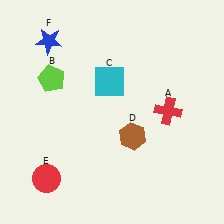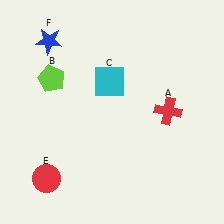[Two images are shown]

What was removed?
The brown hexagon (D) was removed in Image 2.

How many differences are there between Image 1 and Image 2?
There is 1 difference between the two images.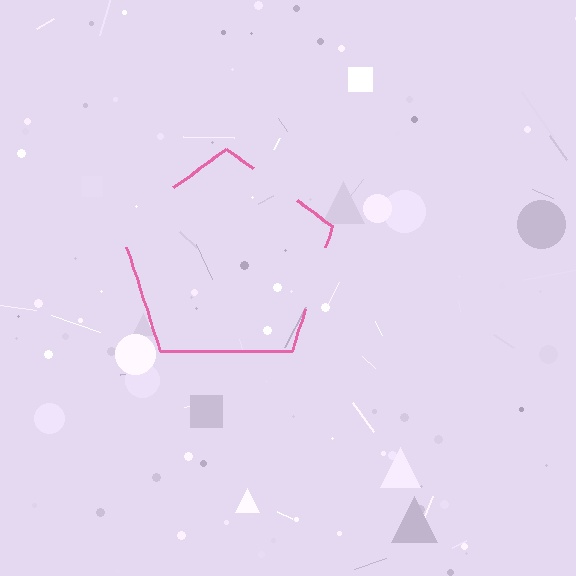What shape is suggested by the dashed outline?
The dashed outline suggests a pentagon.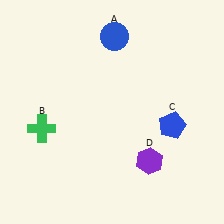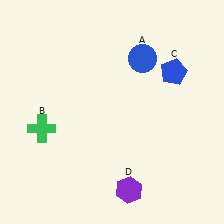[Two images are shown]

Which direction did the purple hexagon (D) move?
The purple hexagon (D) moved down.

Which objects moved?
The objects that moved are: the blue circle (A), the blue pentagon (C), the purple hexagon (D).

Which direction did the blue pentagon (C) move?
The blue pentagon (C) moved up.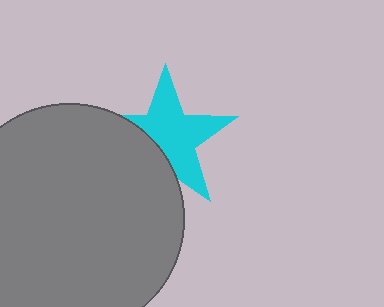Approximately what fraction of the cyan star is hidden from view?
Roughly 34% of the cyan star is hidden behind the gray circle.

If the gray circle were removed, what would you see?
You would see the complete cyan star.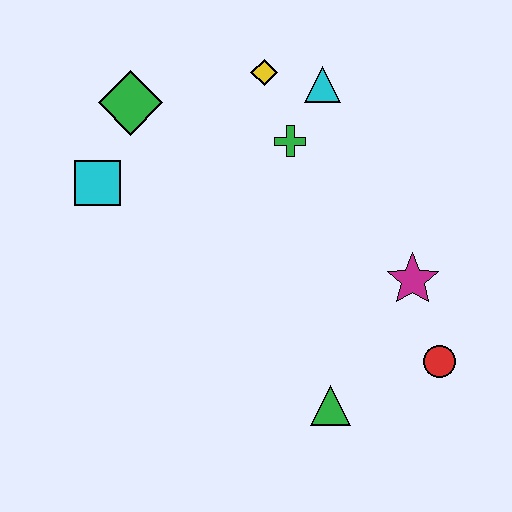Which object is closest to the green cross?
The cyan triangle is closest to the green cross.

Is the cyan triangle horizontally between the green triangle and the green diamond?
Yes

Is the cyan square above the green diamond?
No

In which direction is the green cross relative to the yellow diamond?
The green cross is below the yellow diamond.